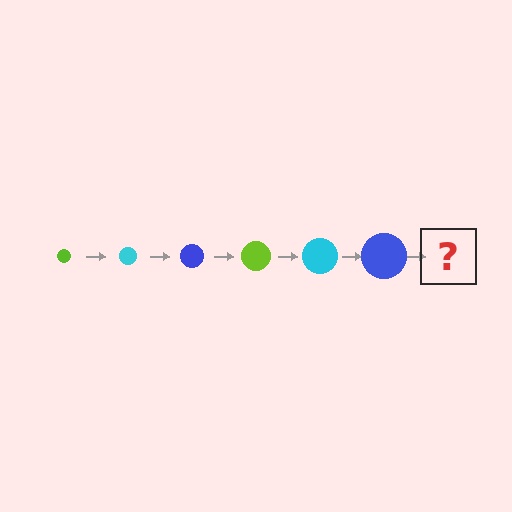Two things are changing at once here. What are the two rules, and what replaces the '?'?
The two rules are that the circle grows larger each step and the color cycles through lime, cyan, and blue. The '?' should be a lime circle, larger than the previous one.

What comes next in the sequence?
The next element should be a lime circle, larger than the previous one.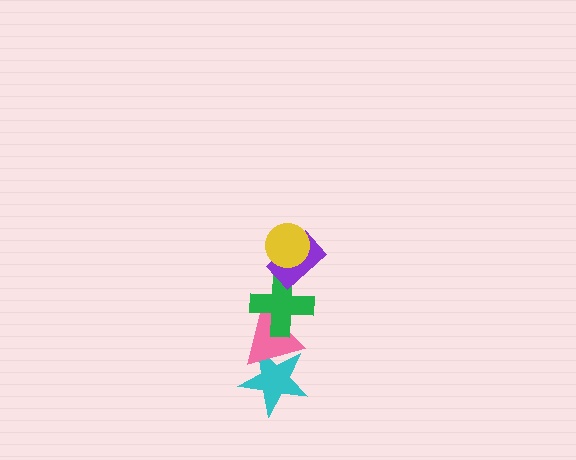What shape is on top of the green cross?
The purple rectangle is on top of the green cross.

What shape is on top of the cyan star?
The pink triangle is on top of the cyan star.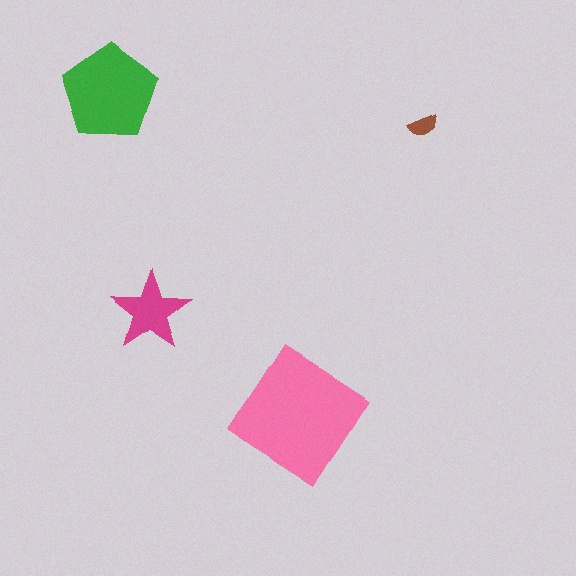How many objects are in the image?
There are 4 objects in the image.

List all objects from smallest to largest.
The brown semicircle, the magenta star, the green pentagon, the pink diamond.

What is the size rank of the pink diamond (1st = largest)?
1st.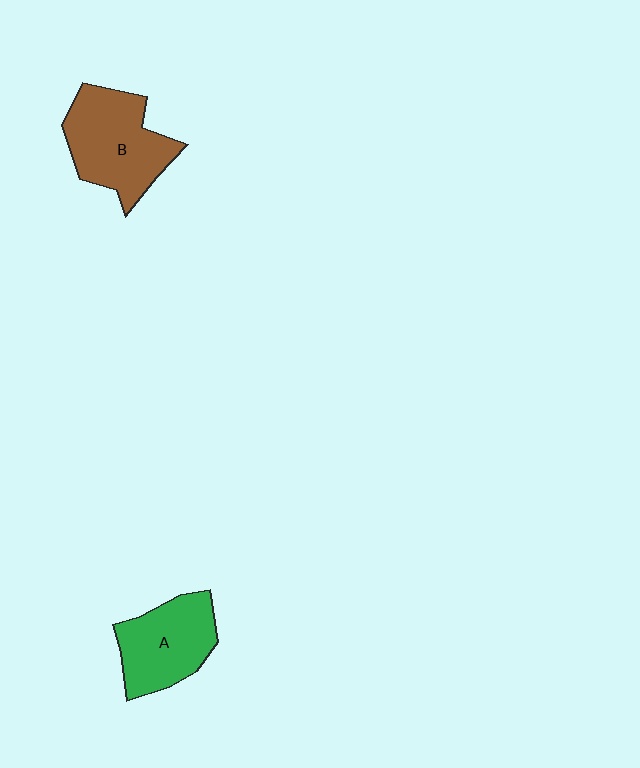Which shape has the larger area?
Shape B (brown).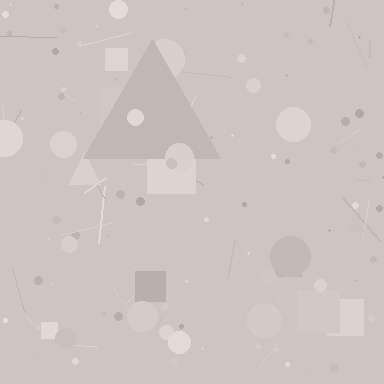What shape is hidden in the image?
A triangle is hidden in the image.